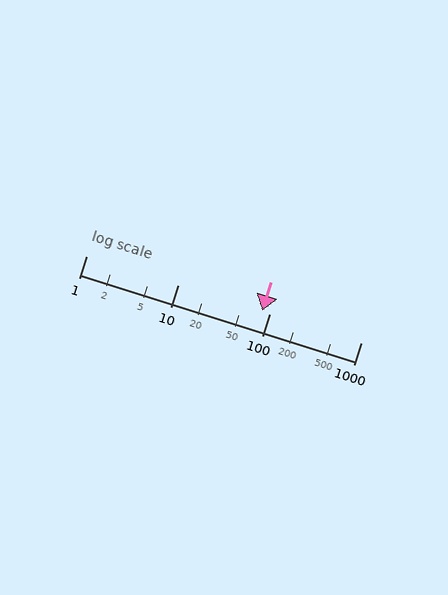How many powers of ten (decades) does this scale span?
The scale spans 3 decades, from 1 to 1000.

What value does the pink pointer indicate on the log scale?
The pointer indicates approximately 84.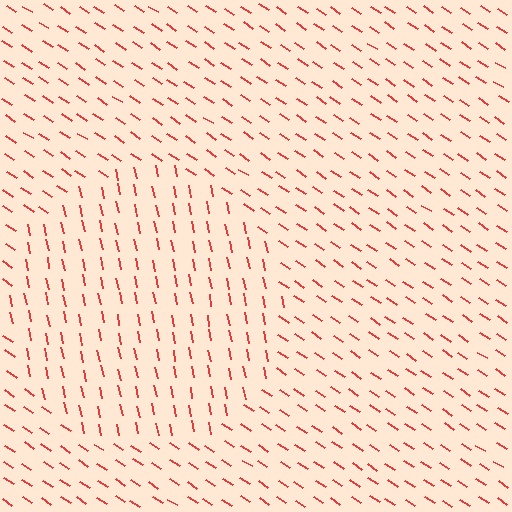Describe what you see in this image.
The image is filled with small red line segments. A circle region in the image has lines oriented differently from the surrounding lines, creating a visible texture boundary.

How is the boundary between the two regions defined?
The boundary is defined purely by a change in line orientation (approximately 45 degrees difference). All lines are the same color and thickness.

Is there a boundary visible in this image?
Yes, there is a texture boundary formed by a change in line orientation.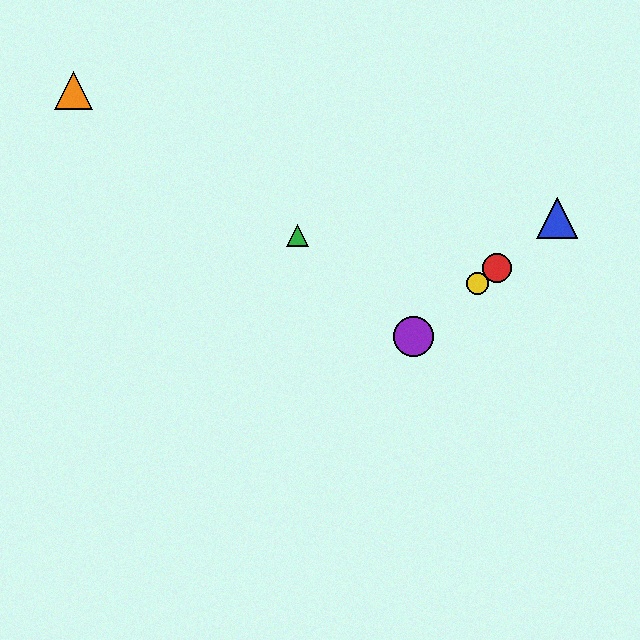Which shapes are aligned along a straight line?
The red circle, the blue triangle, the yellow circle, the purple circle are aligned along a straight line.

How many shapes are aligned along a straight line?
4 shapes (the red circle, the blue triangle, the yellow circle, the purple circle) are aligned along a straight line.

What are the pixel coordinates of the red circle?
The red circle is at (497, 268).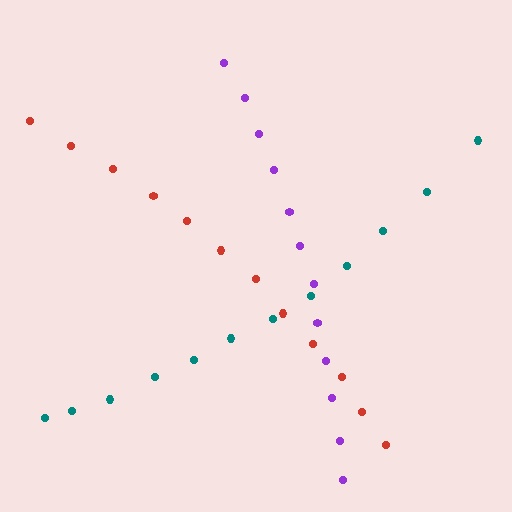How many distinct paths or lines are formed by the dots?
There are 3 distinct paths.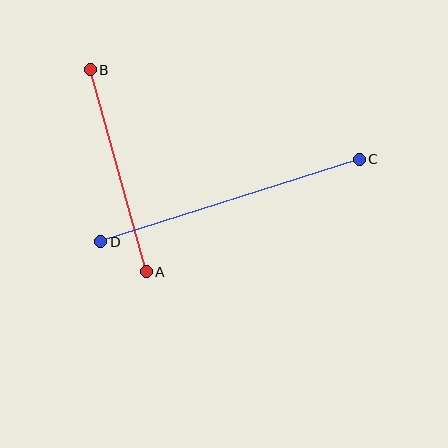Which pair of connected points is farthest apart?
Points C and D are farthest apart.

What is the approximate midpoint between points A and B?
The midpoint is at approximately (118, 171) pixels.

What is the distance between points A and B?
The distance is approximately 210 pixels.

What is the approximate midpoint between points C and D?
The midpoint is at approximately (230, 200) pixels.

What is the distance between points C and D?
The distance is approximately 271 pixels.